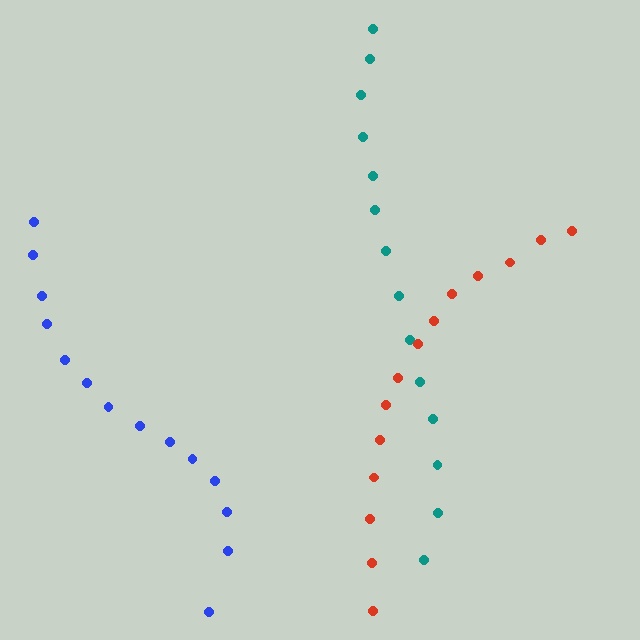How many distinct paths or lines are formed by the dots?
There are 3 distinct paths.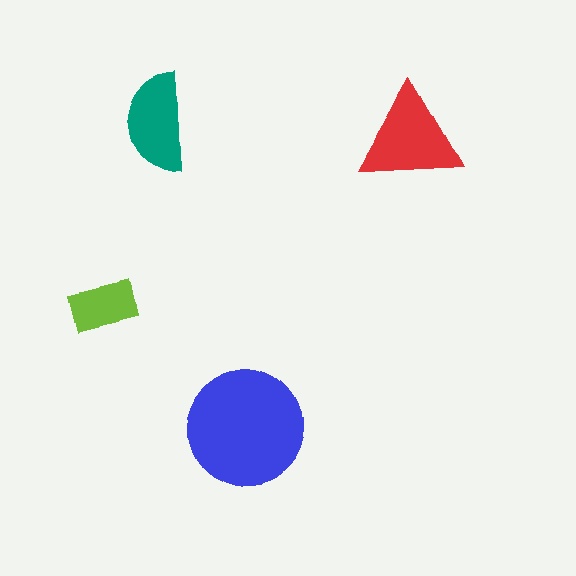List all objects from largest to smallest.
The blue circle, the red triangle, the teal semicircle, the lime rectangle.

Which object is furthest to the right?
The red triangle is rightmost.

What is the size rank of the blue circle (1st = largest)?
1st.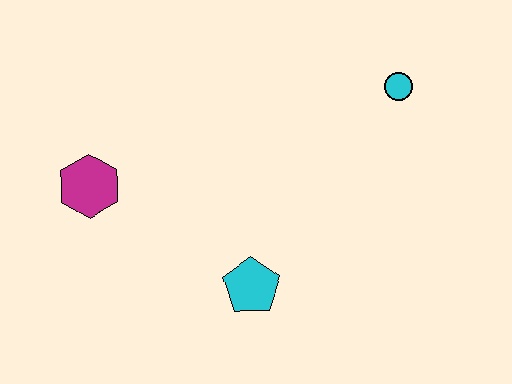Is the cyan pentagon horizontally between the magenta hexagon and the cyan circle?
Yes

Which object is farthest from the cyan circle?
The magenta hexagon is farthest from the cyan circle.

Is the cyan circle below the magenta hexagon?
No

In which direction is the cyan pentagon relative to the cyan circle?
The cyan pentagon is below the cyan circle.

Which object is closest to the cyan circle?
The cyan pentagon is closest to the cyan circle.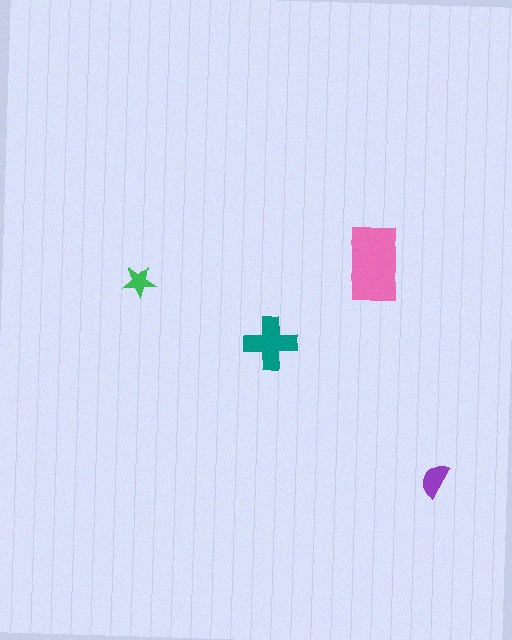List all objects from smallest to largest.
The green star, the purple semicircle, the teal cross, the pink rectangle.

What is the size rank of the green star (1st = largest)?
4th.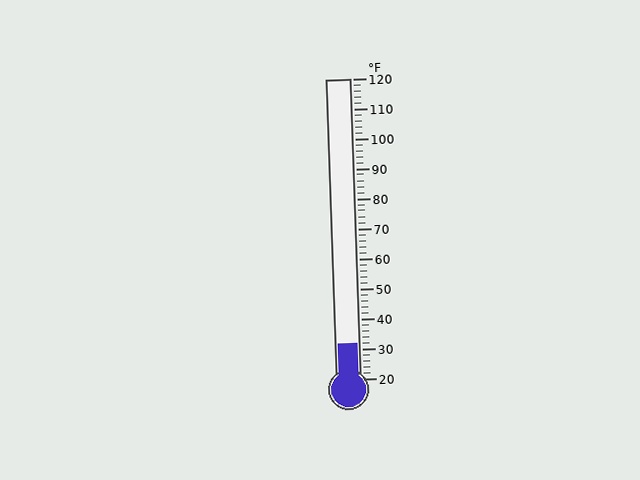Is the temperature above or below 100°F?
The temperature is below 100°F.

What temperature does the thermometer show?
The thermometer shows approximately 32°F.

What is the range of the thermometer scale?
The thermometer scale ranges from 20°F to 120°F.